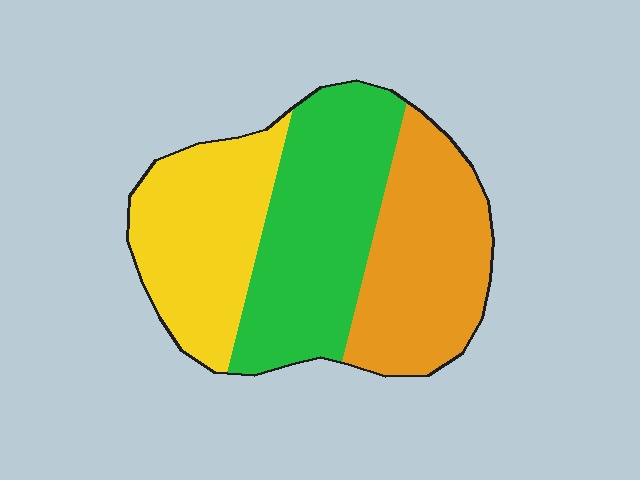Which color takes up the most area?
Green, at roughly 40%.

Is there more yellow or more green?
Green.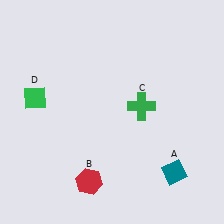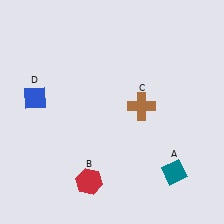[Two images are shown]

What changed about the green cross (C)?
In Image 1, C is green. In Image 2, it changed to brown.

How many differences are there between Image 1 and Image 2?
There are 2 differences between the two images.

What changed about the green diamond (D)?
In Image 1, D is green. In Image 2, it changed to blue.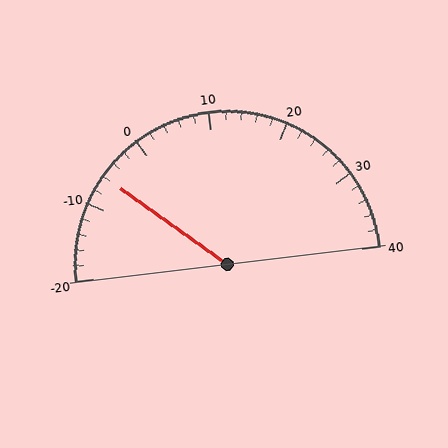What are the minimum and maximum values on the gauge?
The gauge ranges from -20 to 40.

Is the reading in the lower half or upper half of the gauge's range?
The reading is in the lower half of the range (-20 to 40).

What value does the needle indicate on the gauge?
The needle indicates approximately -6.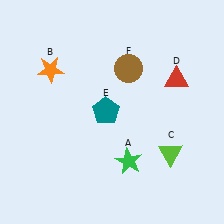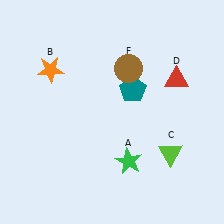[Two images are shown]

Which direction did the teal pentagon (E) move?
The teal pentagon (E) moved right.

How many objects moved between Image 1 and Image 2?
1 object moved between the two images.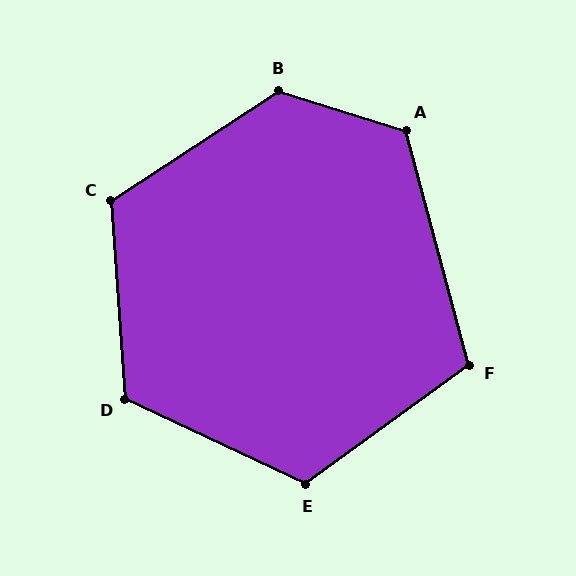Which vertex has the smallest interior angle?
F, at approximately 111 degrees.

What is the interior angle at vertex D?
Approximately 119 degrees (obtuse).